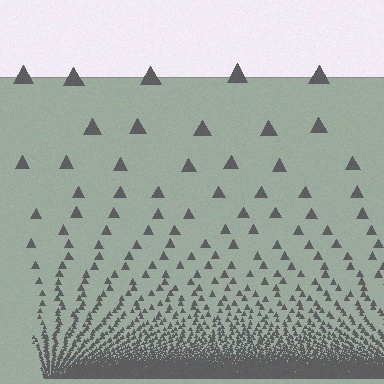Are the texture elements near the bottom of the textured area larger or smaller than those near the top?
Smaller. The gradient is inverted — elements near the bottom are smaller and denser.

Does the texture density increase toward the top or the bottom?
Density increases toward the bottom.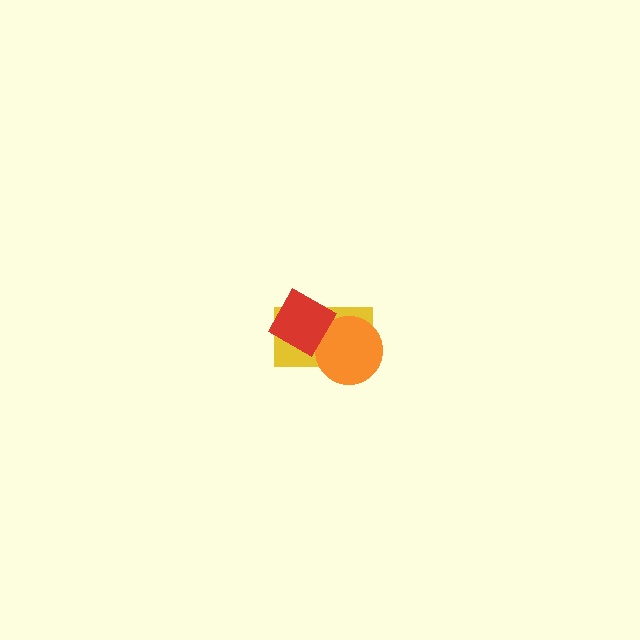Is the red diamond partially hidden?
No, no other shape covers it.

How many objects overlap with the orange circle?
2 objects overlap with the orange circle.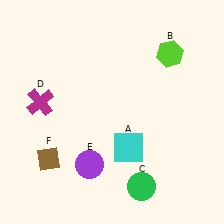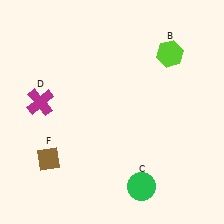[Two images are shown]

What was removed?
The purple circle (E), the cyan square (A) were removed in Image 2.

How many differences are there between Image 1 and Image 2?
There are 2 differences between the two images.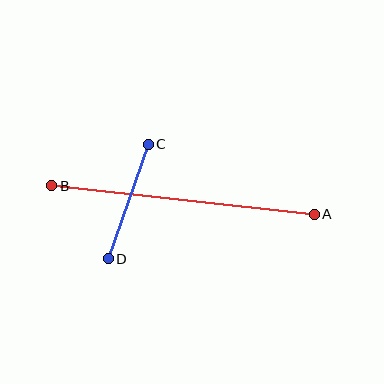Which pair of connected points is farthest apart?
Points A and B are farthest apart.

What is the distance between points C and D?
The distance is approximately 122 pixels.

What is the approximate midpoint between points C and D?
The midpoint is at approximately (128, 201) pixels.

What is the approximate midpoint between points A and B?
The midpoint is at approximately (183, 200) pixels.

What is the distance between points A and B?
The distance is approximately 264 pixels.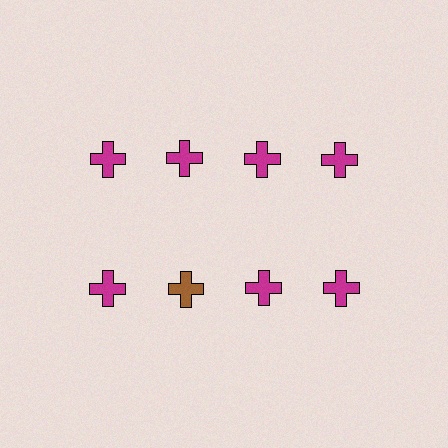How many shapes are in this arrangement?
There are 8 shapes arranged in a grid pattern.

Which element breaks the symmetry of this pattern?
The brown cross in the second row, second from left column breaks the symmetry. All other shapes are magenta crosses.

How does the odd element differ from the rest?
It has a different color: brown instead of magenta.